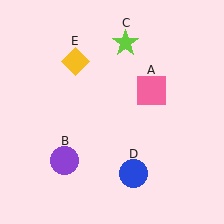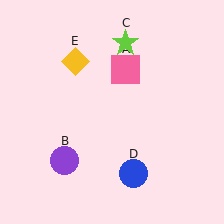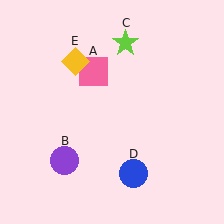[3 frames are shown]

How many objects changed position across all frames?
1 object changed position: pink square (object A).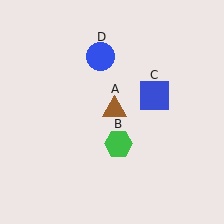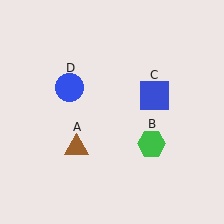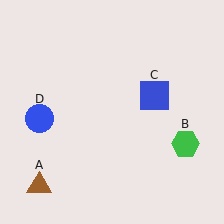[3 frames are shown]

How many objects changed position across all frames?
3 objects changed position: brown triangle (object A), green hexagon (object B), blue circle (object D).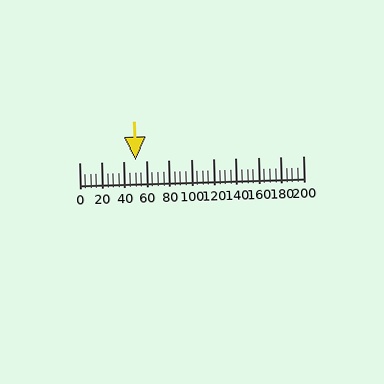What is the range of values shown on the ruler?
The ruler shows values from 0 to 200.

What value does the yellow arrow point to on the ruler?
The yellow arrow points to approximately 50.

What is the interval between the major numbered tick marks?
The major tick marks are spaced 20 units apart.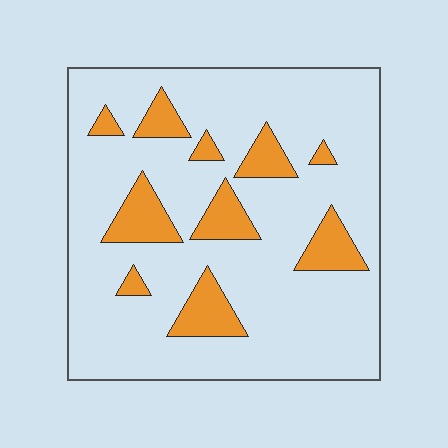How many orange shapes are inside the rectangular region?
10.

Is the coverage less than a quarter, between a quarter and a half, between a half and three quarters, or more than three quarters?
Less than a quarter.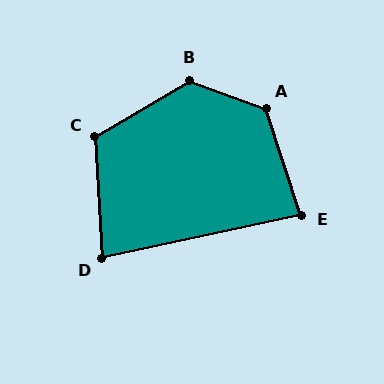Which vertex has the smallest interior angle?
D, at approximately 81 degrees.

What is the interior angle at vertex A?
Approximately 128 degrees (obtuse).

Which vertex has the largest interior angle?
B, at approximately 129 degrees.